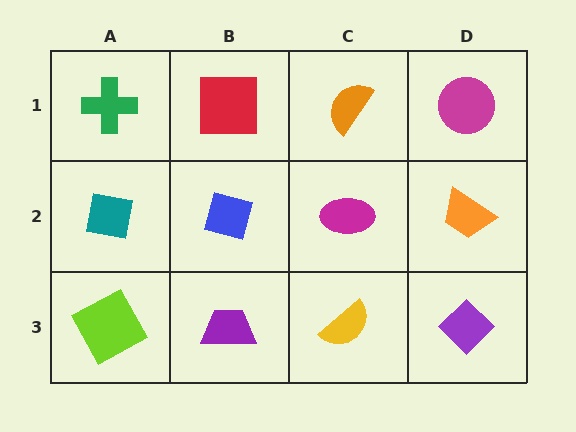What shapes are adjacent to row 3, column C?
A magenta ellipse (row 2, column C), a purple trapezoid (row 3, column B), a purple diamond (row 3, column D).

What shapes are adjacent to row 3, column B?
A blue diamond (row 2, column B), a lime square (row 3, column A), a yellow semicircle (row 3, column C).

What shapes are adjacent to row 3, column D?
An orange trapezoid (row 2, column D), a yellow semicircle (row 3, column C).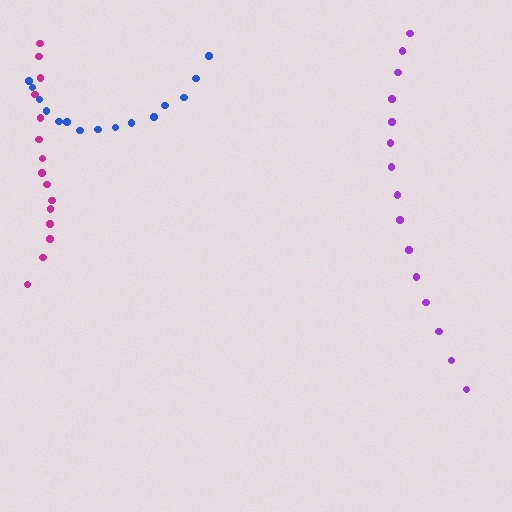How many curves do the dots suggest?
There are 3 distinct paths.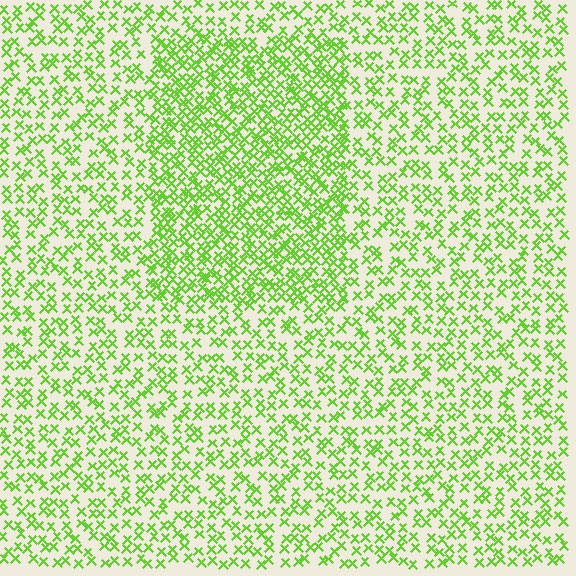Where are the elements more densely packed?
The elements are more densely packed inside the rectangle boundary.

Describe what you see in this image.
The image contains small lime elements arranged at two different densities. A rectangle-shaped region is visible where the elements are more densely packed than the surrounding area.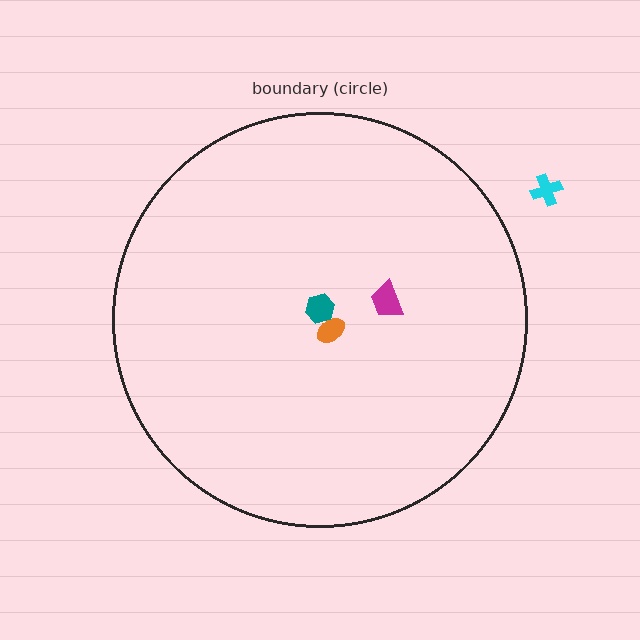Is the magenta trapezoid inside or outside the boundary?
Inside.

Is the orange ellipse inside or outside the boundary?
Inside.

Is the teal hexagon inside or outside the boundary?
Inside.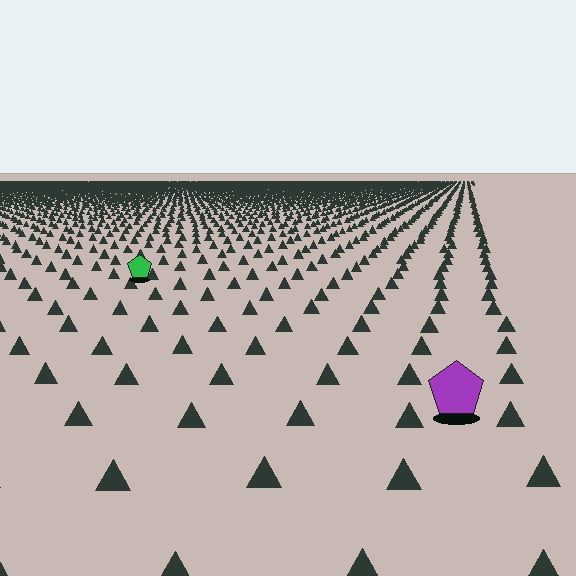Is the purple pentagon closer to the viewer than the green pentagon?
Yes. The purple pentagon is closer — you can tell from the texture gradient: the ground texture is coarser near it.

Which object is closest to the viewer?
The purple pentagon is closest. The texture marks near it are larger and more spread out.